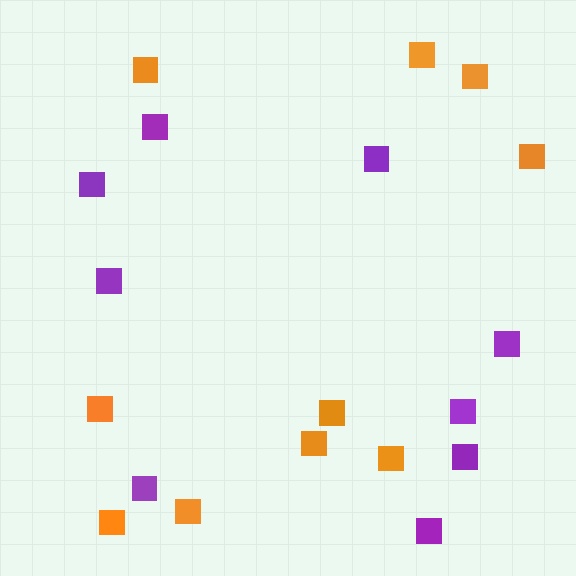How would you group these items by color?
There are 2 groups: one group of orange squares (10) and one group of purple squares (9).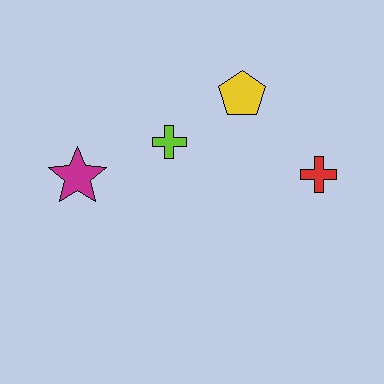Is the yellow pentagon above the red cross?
Yes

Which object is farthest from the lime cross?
The red cross is farthest from the lime cross.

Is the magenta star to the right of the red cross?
No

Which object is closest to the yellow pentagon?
The lime cross is closest to the yellow pentagon.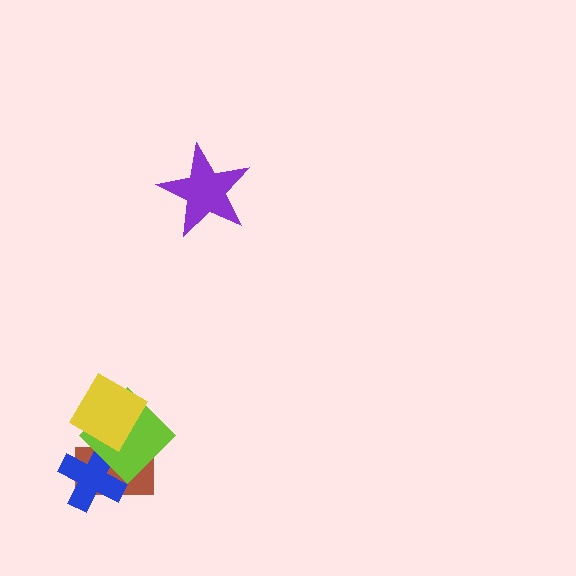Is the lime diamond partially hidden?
Yes, it is partially covered by another shape.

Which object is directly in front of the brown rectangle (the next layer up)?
The blue cross is directly in front of the brown rectangle.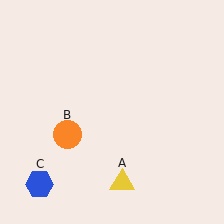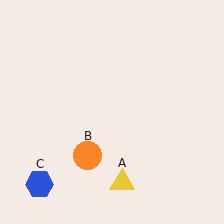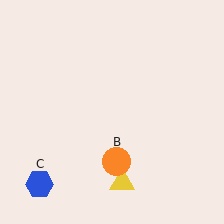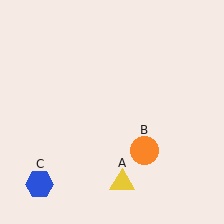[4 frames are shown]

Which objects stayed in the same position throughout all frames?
Yellow triangle (object A) and blue hexagon (object C) remained stationary.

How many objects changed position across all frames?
1 object changed position: orange circle (object B).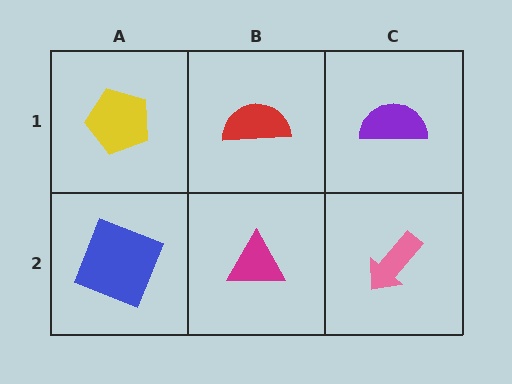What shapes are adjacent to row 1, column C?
A pink arrow (row 2, column C), a red semicircle (row 1, column B).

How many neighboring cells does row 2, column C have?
2.